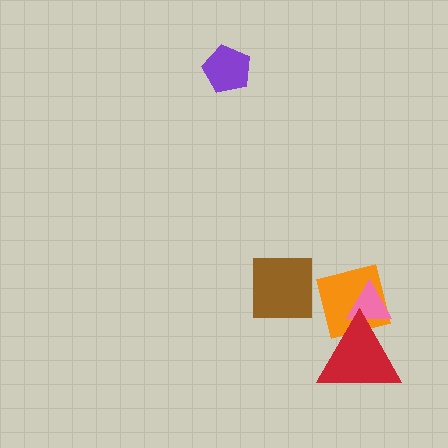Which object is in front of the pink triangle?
The red triangle is in front of the pink triangle.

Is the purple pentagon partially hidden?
No, no other shape covers it.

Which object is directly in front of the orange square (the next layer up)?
The pink triangle is directly in front of the orange square.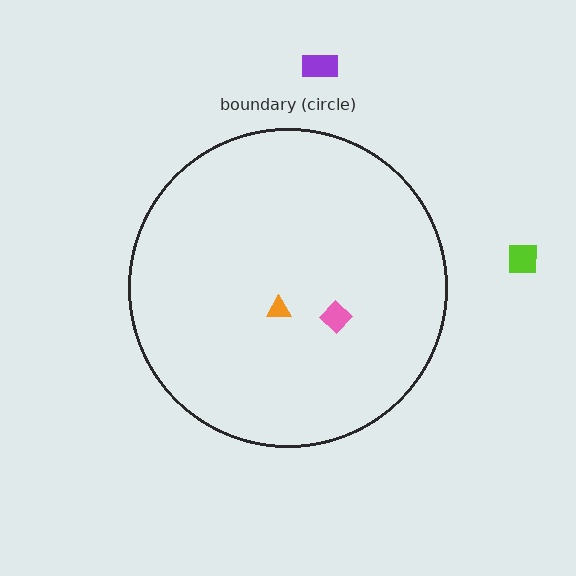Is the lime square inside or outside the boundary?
Outside.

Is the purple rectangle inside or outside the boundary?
Outside.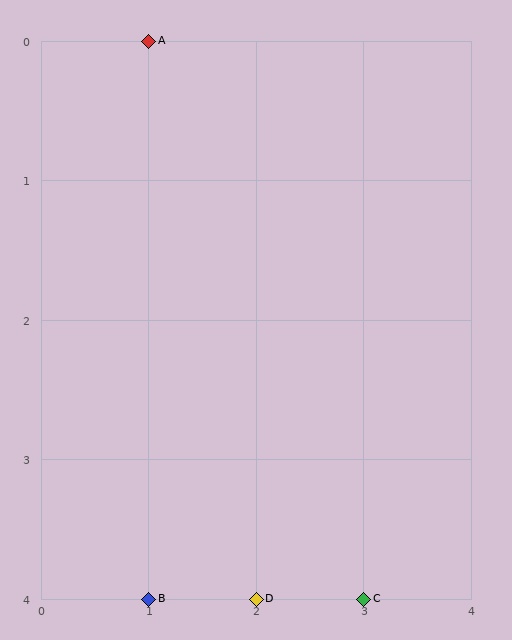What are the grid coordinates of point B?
Point B is at grid coordinates (1, 4).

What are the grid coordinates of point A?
Point A is at grid coordinates (1, 0).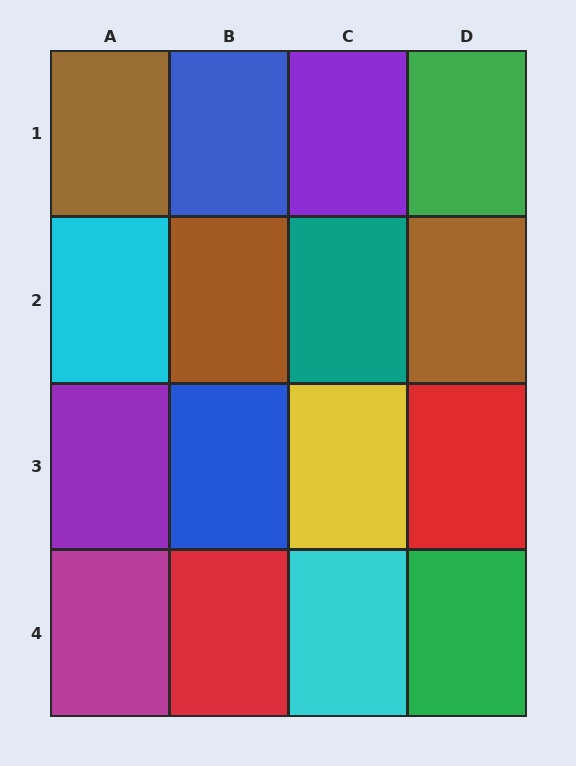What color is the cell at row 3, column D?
Red.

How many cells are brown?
3 cells are brown.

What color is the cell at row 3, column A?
Purple.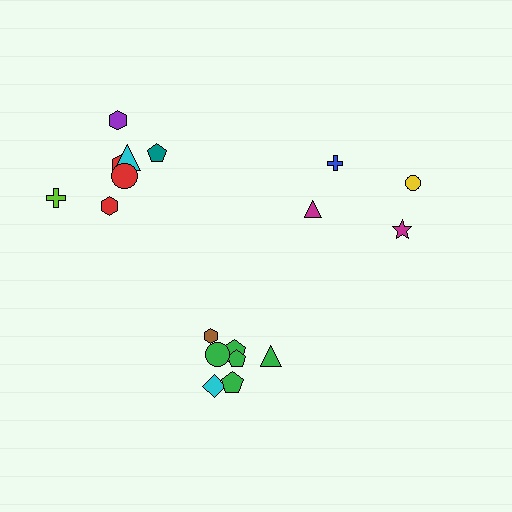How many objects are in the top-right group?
There are 4 objects.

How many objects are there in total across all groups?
There are 18 objects.